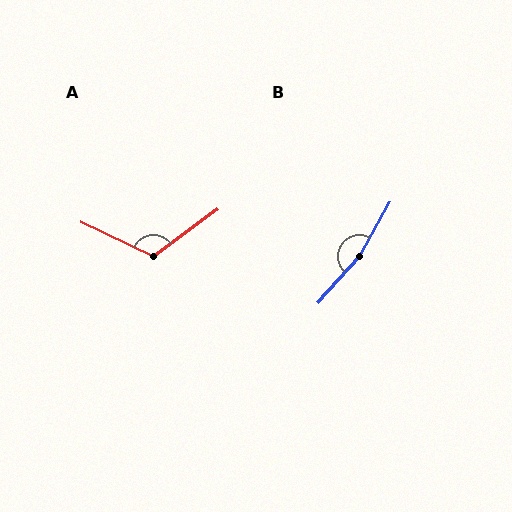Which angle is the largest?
B, at approximately 167 degrees.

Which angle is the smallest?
A, at approximately 118 degrees.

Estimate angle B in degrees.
Approximately 167 degrees.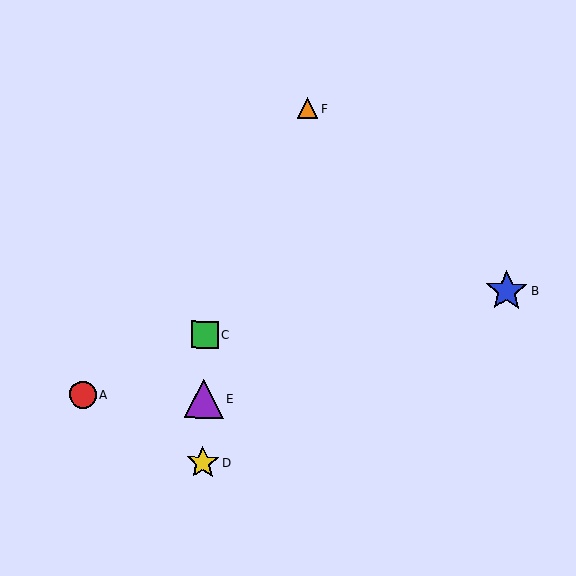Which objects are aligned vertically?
Objects C, D, E are aligned vertically.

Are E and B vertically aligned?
No, E is at x≈204 and B is at x≈507.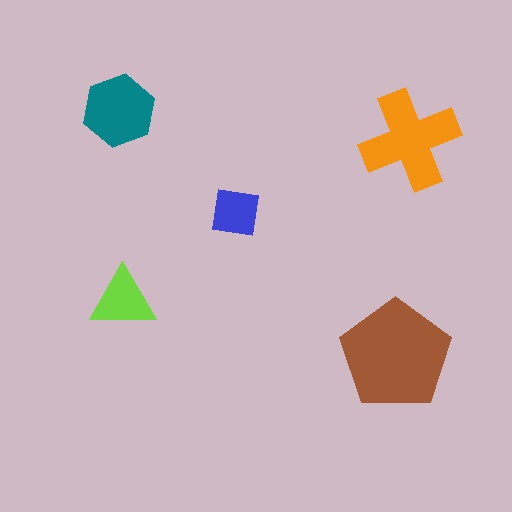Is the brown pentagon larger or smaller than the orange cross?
Larger.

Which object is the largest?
The brown pentagon.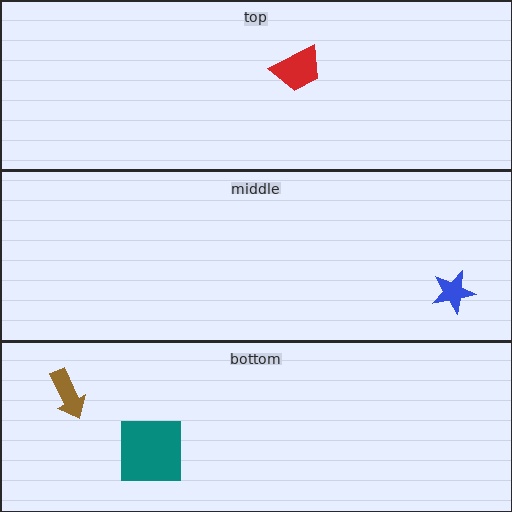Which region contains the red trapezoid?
The top region.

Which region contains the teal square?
The bottom region.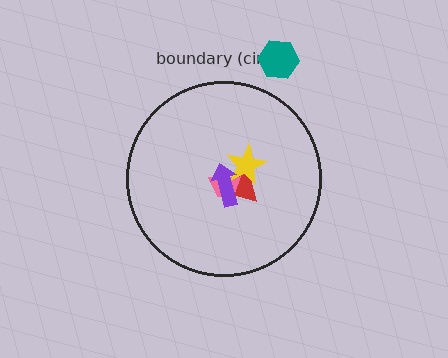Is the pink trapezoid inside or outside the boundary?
Inside.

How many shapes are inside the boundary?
4 inside, 1 outside.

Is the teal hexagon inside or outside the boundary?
Outside.